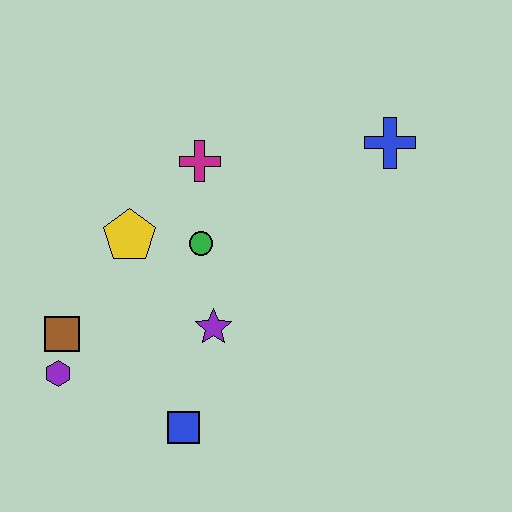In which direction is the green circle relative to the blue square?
The green circle is above the blue square.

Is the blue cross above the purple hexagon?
Yes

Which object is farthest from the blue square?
The blue cross is farthest from the blue square.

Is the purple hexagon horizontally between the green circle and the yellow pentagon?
No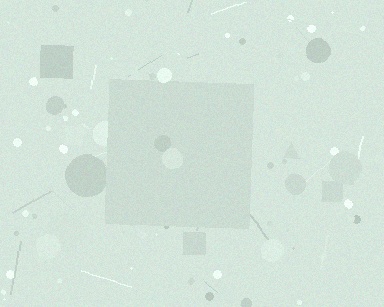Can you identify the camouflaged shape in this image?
The camouflaged shape is a square.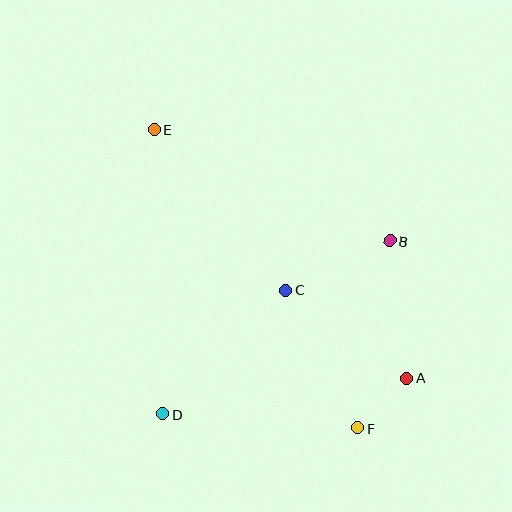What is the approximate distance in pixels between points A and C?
The distance between A and C is approximately 150 pixels.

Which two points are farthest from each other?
Points E and F are farthest from each other.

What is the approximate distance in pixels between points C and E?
The distance between C and E is approximately 208 pixels.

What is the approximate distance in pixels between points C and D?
The distance between C and D is approximately 174 pixels.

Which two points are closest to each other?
Points A and F are closest to each other.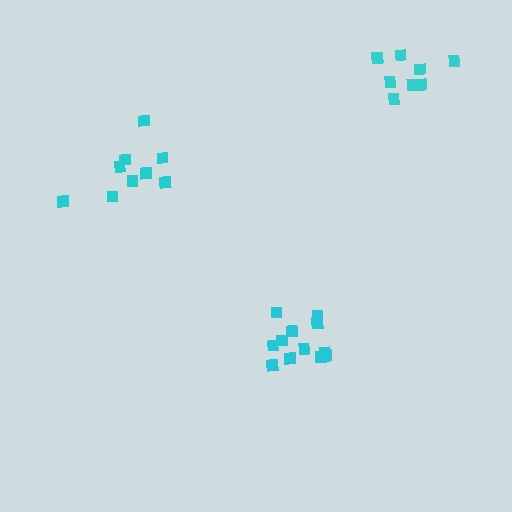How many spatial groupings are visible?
There are 3 spatial groupings.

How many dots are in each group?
Group 1: 9 dots, Group 2: 8 dots, Group 3: 12 dots (29 total).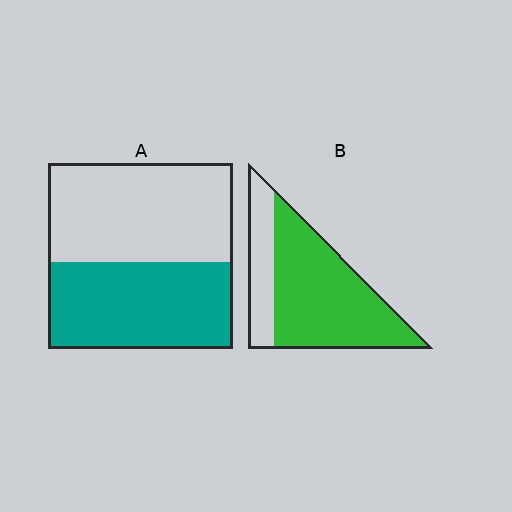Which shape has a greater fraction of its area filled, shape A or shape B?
Shape B.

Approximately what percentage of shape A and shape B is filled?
A is approximately 45% and B is approximately 75%.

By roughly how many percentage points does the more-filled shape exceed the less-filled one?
By roughly 25 percentage points (B over A).